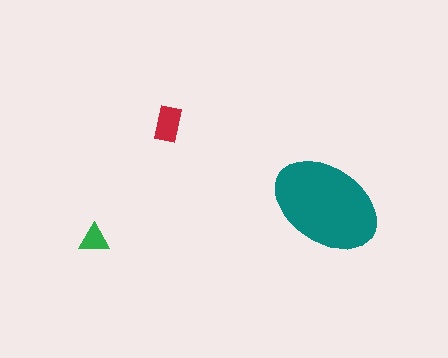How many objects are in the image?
There are 3 objects in the image.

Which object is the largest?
The teal ellipse.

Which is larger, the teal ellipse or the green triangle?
The teal ellipse.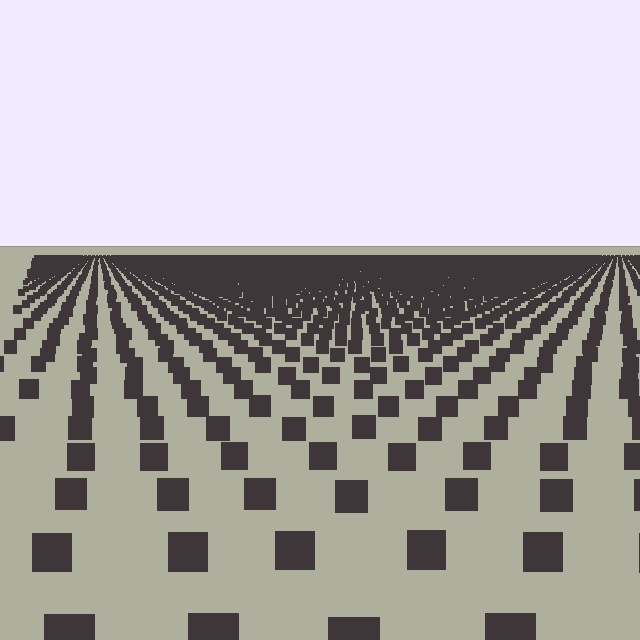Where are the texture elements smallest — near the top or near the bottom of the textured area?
Near the top.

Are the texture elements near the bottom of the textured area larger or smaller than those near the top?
Larger. Near the bottom, elements are closer to the viewer and appear at a bigger on-screen size.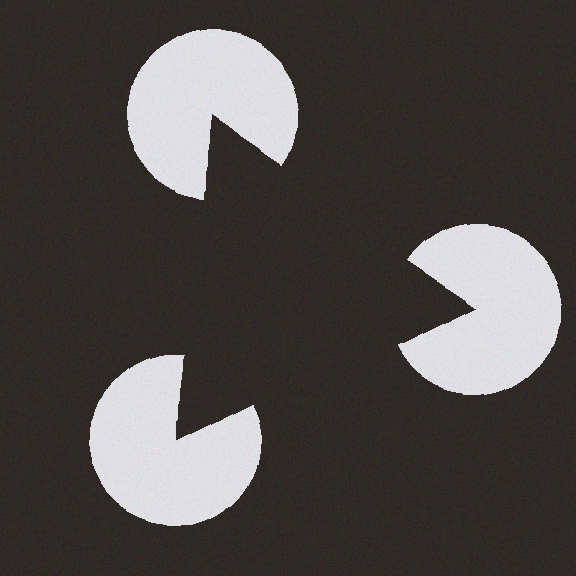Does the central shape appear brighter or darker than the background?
It typically appears slightly darker than the background, even though no actual brightness change is drawn.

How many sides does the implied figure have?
3 sides.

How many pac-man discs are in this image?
There are 3 — one at each vertex of the illusory triangle.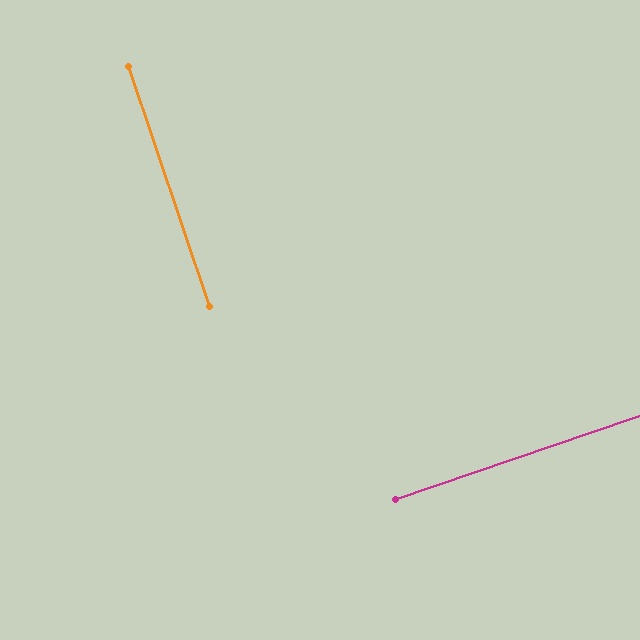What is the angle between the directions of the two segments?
Approximately 90 degrees.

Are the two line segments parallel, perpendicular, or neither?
Perpendicular — they meet at approximately 90°.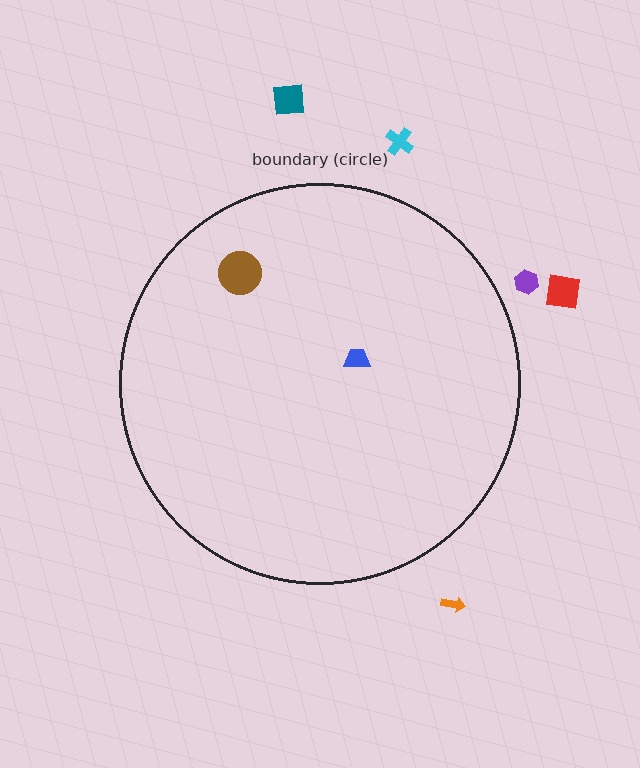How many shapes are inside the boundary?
2 inside, 5 outside.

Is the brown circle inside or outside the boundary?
Inside.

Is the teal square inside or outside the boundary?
Outside.